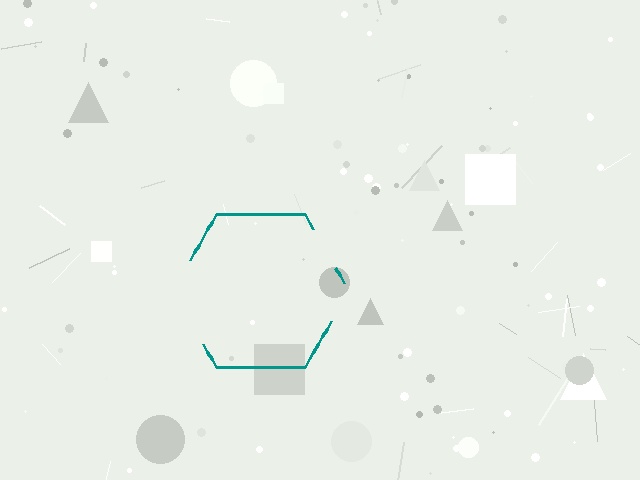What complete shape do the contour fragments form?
The contour fragments form a hexagon.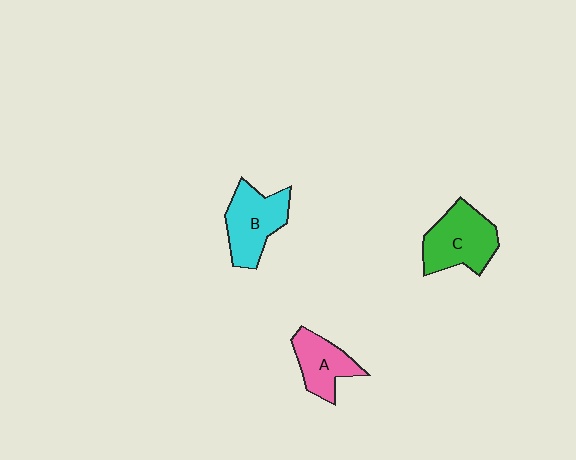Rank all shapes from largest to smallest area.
From largest to smallest: C (green), B (cyan), A (pink).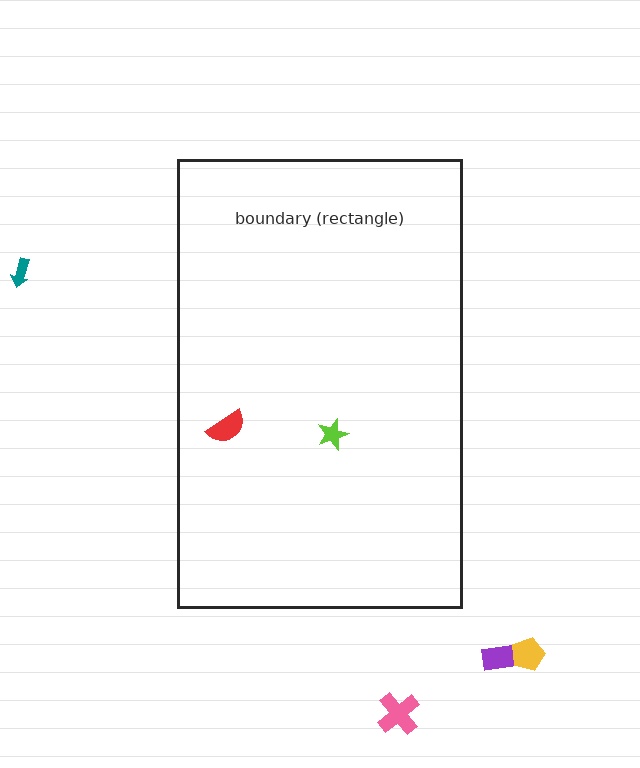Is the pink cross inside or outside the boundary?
Outside.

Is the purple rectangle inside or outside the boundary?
Outside.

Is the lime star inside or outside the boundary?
Inside.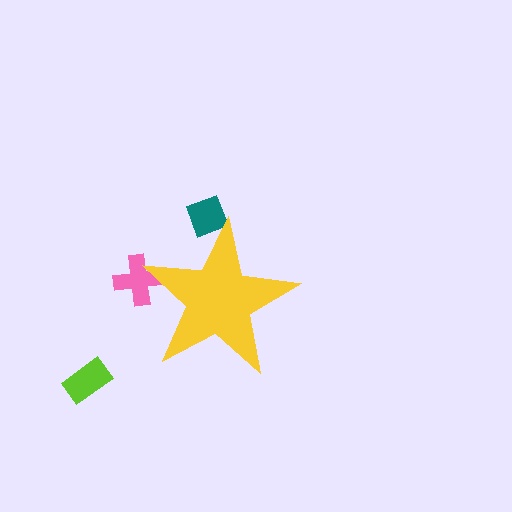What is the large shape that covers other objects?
A yellow star.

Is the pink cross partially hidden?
Yes, the pink cross is partially hidden behind the yellow star.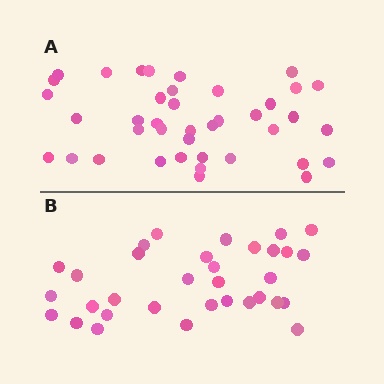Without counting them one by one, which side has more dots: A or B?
Region A (the top region) has more dots.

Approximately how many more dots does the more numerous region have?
Region A has roughly 8 or so more dots than region B.